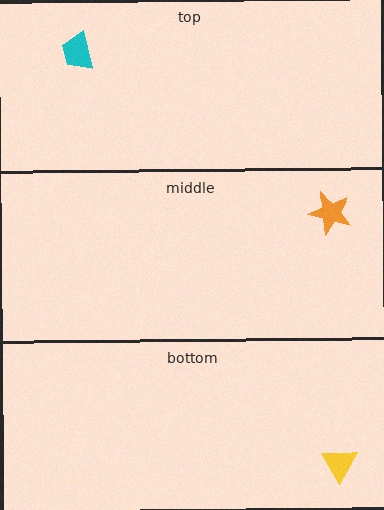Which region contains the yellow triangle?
The bottom region.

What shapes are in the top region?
The cyan trapezoid.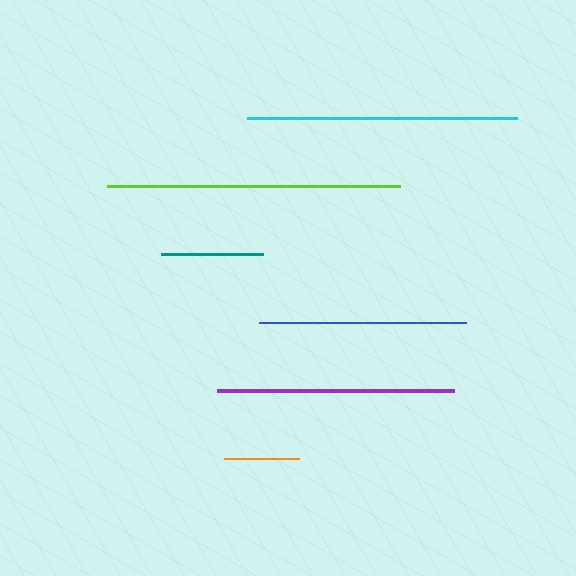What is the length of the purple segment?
The purple segment is approximately 237 pixels long.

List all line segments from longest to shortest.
From longest to shortest: lime, cyan, purple, blue, teal, orange.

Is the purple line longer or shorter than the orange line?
The purple line is longer than the orange line.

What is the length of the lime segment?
The lime segment is approximately 292 pixels long.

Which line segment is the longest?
The lime line is the longest at approximately 292 pixels.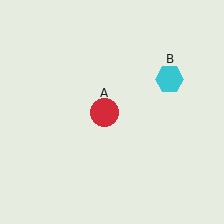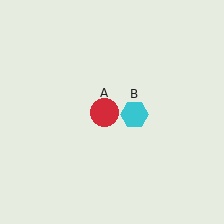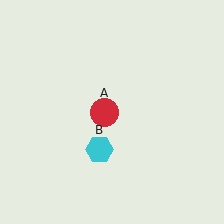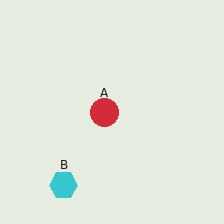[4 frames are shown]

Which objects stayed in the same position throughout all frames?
Red circle (object A) remained stationary.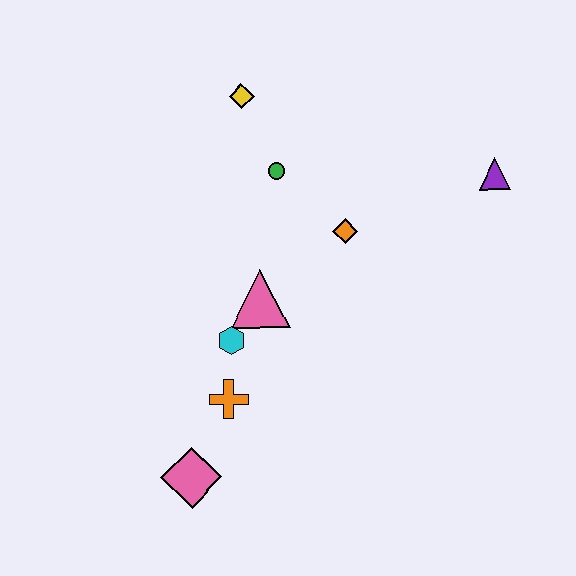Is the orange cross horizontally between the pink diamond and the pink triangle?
Yes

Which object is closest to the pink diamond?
The orange cross is closest to the pink diamond.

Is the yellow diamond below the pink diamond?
No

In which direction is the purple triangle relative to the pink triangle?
The purple triangle is to the right of the pink triangle.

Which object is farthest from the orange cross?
The purple triangle is farthest from the orange cross.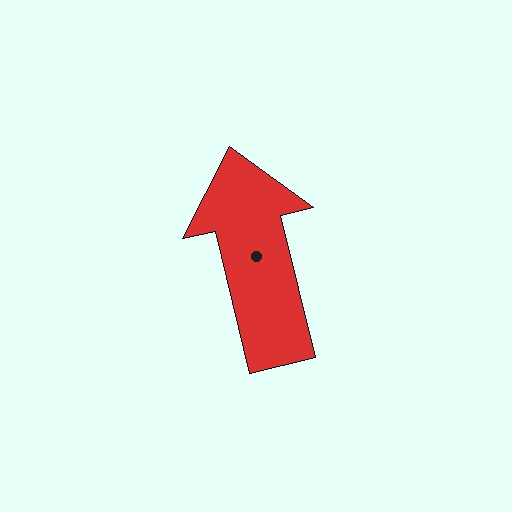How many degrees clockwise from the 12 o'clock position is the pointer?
Approximately 347 degrees.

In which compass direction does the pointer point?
North.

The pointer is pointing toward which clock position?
Roughly 12 o'clock.